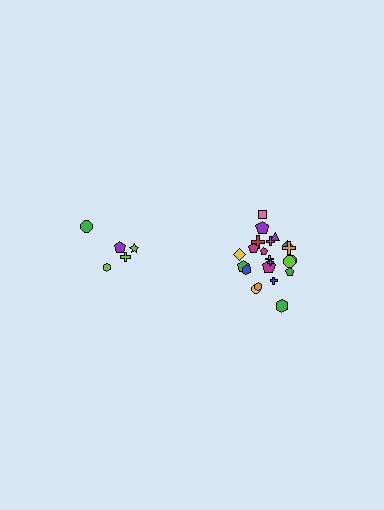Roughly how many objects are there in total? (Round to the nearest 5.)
Roughly 25 objects in total.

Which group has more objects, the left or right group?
The right group.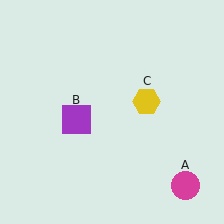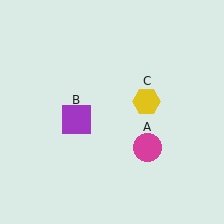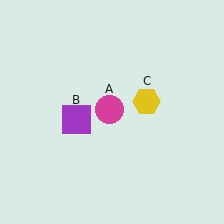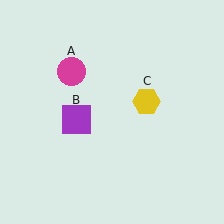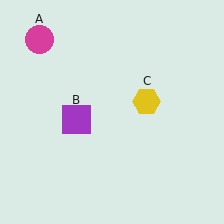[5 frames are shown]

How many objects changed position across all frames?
1 object changed position: magenta circle (object A).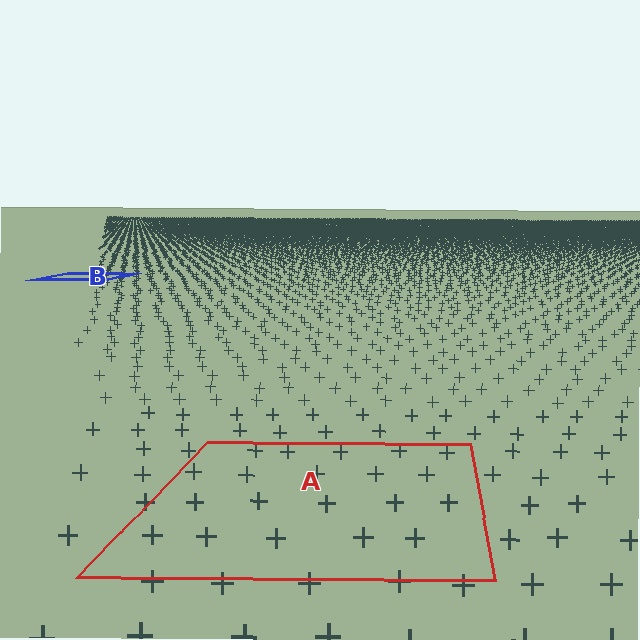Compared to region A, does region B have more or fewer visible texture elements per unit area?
Region B has more texture elements per unit area — they are packed more densely because it is farther away.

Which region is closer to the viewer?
Region A is closer. The texture elements there are larger and more spread out.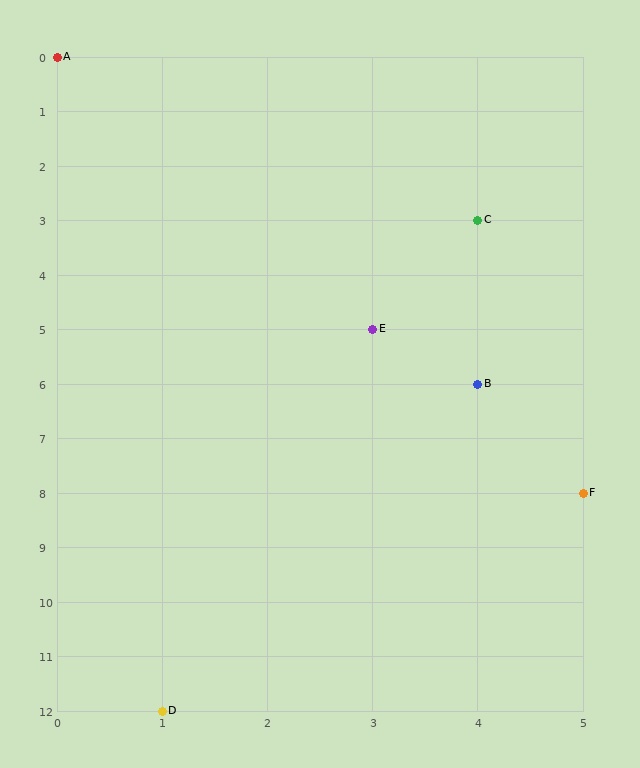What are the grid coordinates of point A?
Point A is at grid coordinates (0, 0).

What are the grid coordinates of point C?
Point C is at grid coordinates (4, 3).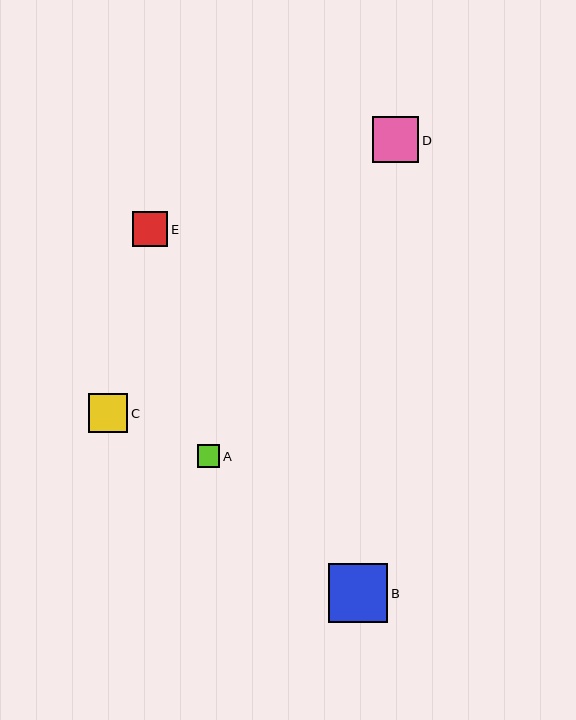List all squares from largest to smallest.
From largest to smallest: B, D, C, E, A.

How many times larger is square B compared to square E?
Square B is approximately 1.7 times the size of square E.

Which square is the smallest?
Square A is the smallest with a size of approximately 22 pixels.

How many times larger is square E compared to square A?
Square E is approximately 1.6 times the size of square A.